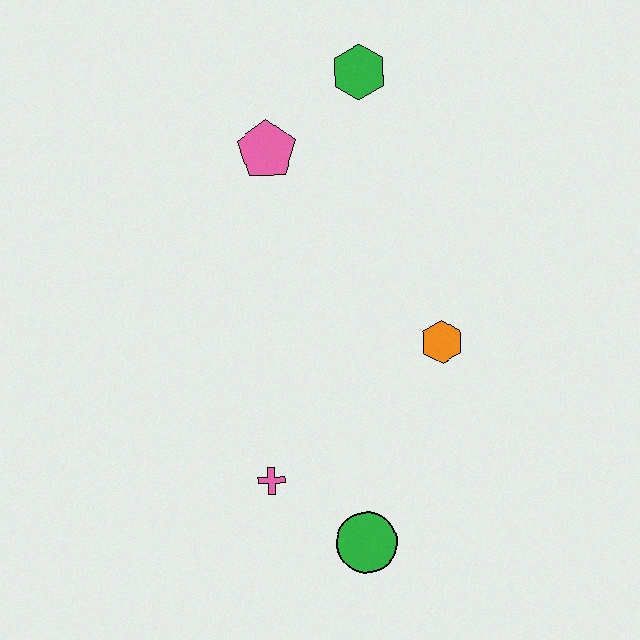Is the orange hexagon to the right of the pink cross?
Yes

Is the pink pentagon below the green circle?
No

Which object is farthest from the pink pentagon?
The green circle is farthest from the pink pentagon.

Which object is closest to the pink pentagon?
The green hexagon is closest to the pink pentagon.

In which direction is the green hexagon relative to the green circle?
The green hexagon is above the green circle.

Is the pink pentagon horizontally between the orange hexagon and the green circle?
No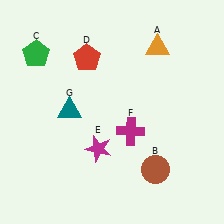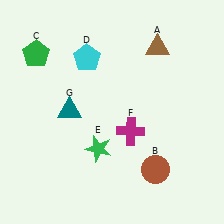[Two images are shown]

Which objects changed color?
A changed from orange to brown. D changed from red to cyan. E changed from magenta to green.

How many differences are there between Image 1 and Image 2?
There are 3 differences between the two images.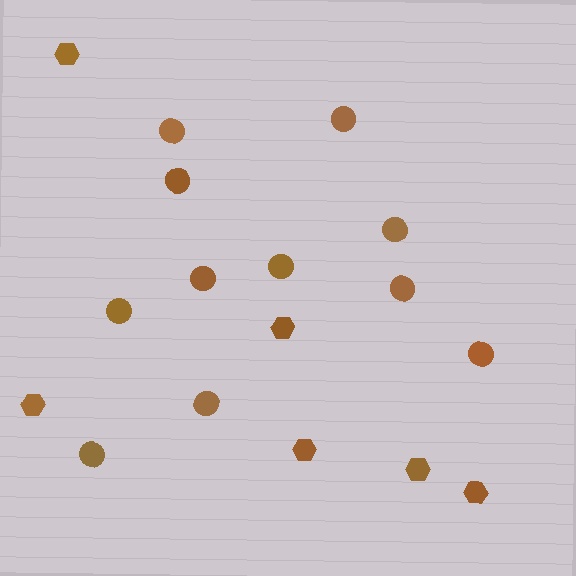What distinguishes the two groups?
There are 2 groups: one group of hexagons (6) and one group of circles (11).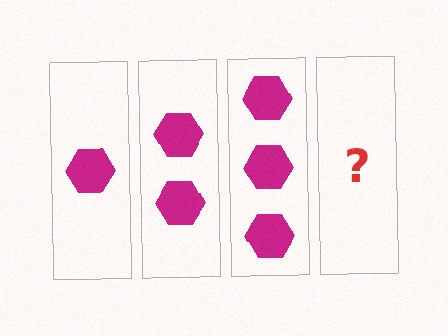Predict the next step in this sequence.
The next step is 4 hexagons.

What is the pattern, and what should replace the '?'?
The pattern is that each step adds one more hexagon. The '?' should be 4 hexagons.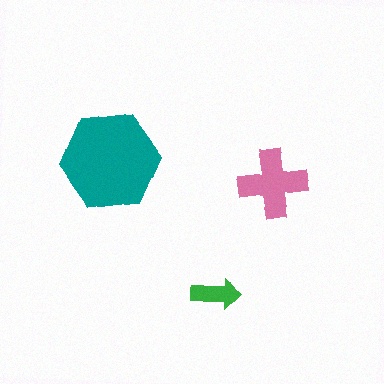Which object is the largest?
The teal hexagon.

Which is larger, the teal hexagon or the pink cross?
The teal hexagon.